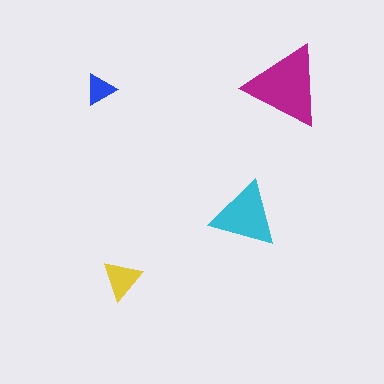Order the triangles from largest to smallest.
the magenta one, the cyan one, the yellow one, the blue one.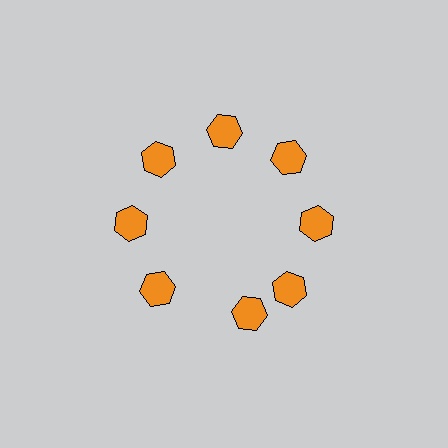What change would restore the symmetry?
The symmetry would be restored by rotating it back into even spacing with its neighbors so that all 8 hexagons sit at equal angles and equal distance from the center.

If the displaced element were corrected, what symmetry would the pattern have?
It would have 8-fold rotational symmetry — the pattern would map onto itself every 45 degrees.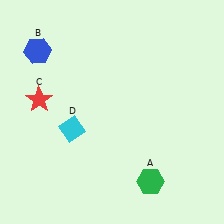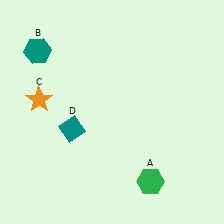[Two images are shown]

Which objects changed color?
B changed from blue to teal. C changed from red to orange. D changed from cyan to teal.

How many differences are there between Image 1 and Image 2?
There are 3 differences between the two images.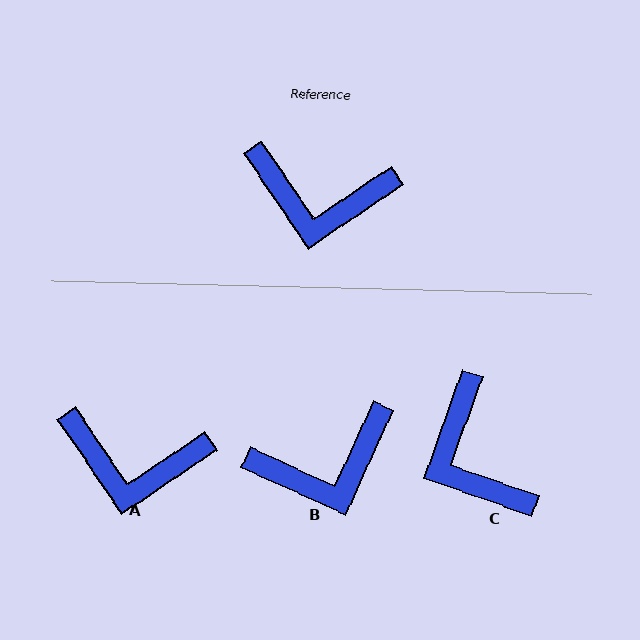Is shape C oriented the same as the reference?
No, it is off by about 54 degrees.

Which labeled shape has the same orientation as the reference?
A.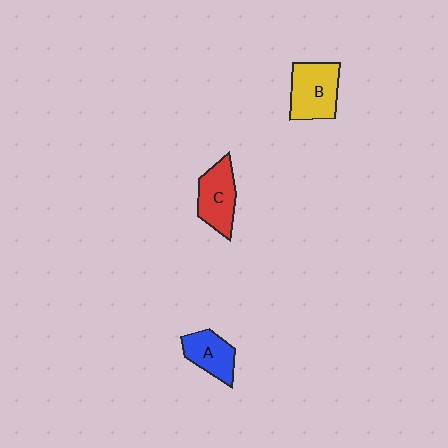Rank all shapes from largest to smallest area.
From largest to smallest: B (yellow), C (red), A (blue).